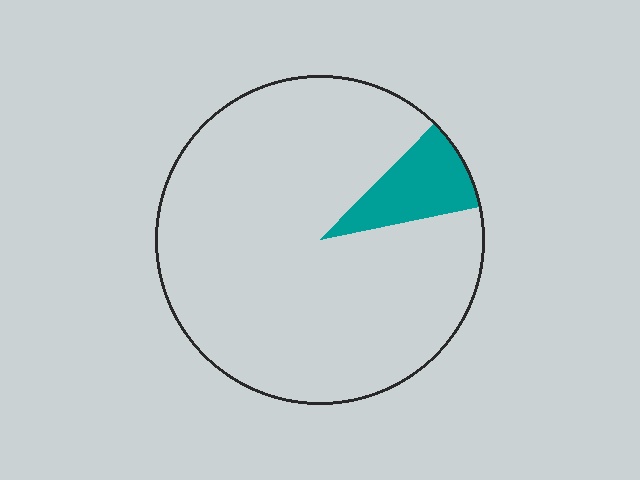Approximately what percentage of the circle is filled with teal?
Approximately 10%.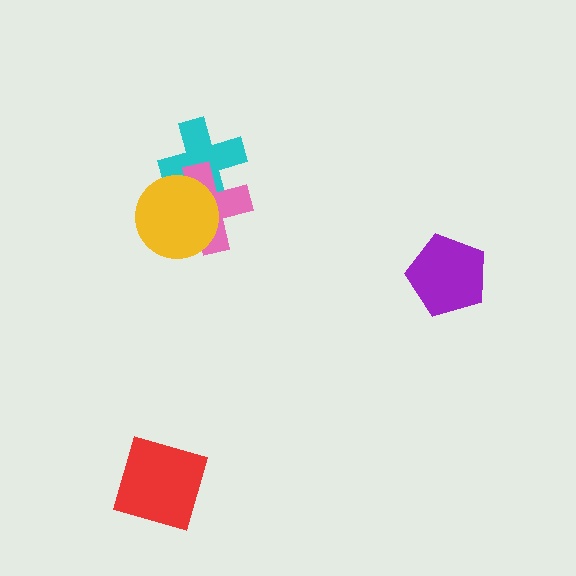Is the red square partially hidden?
No, no other shape covers it.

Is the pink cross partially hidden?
Yes, it is partially covered by another shape.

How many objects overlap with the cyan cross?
2 objects overlap with the cyan cross.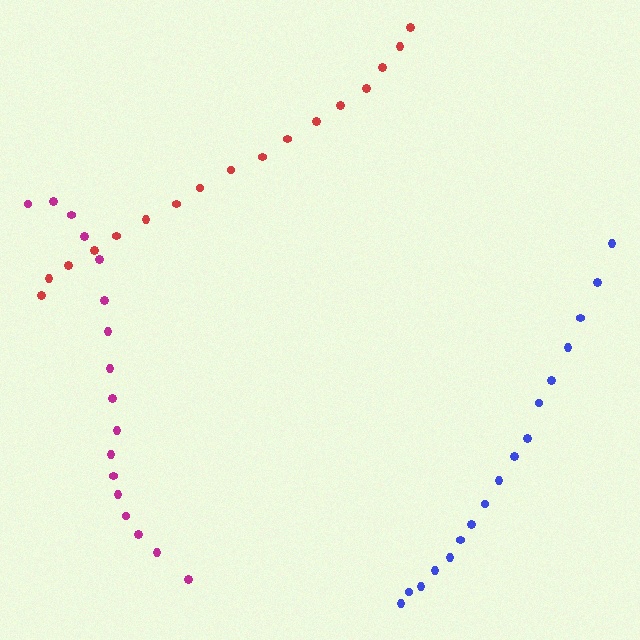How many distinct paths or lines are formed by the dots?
There are 3 distinct paths.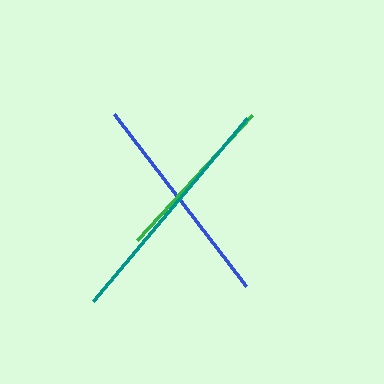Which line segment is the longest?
The teal line is the longest at approximately 239 pixels.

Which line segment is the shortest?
The green line is the shortest at approximately 170 pixels.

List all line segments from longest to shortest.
From longest to shortest: teal, blue, green.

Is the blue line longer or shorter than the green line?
The blue line is longer than the green line.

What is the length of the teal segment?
The teal segment is approximately 239 pixels long.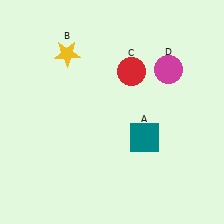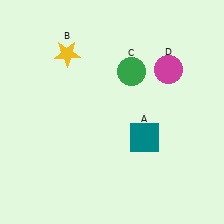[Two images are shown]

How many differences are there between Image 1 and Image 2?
There is 1 difference between the two images.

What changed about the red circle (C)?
In Image 1, C is red. In Image 2, it changed to green.